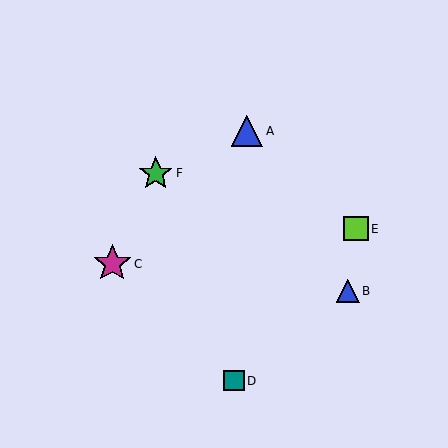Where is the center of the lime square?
The center of the lime square is at (356, 229).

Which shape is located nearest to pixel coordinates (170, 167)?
The green star (labeled F) at (156, 173) is nearest to that location.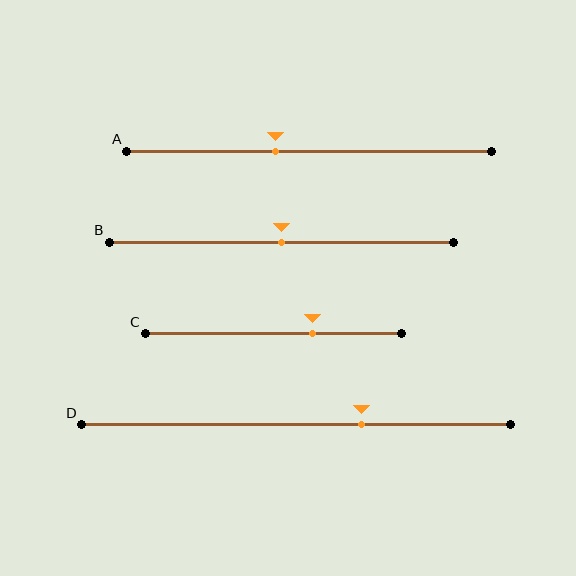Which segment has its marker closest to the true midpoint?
Segment B has its marker closest to the true midpoint.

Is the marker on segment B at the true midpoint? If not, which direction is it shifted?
Yes, the marker on segment B is at the true midpoint.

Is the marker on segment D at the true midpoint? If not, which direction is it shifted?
No, the marker on segment D is shifted to the right by about 15% of the segment length.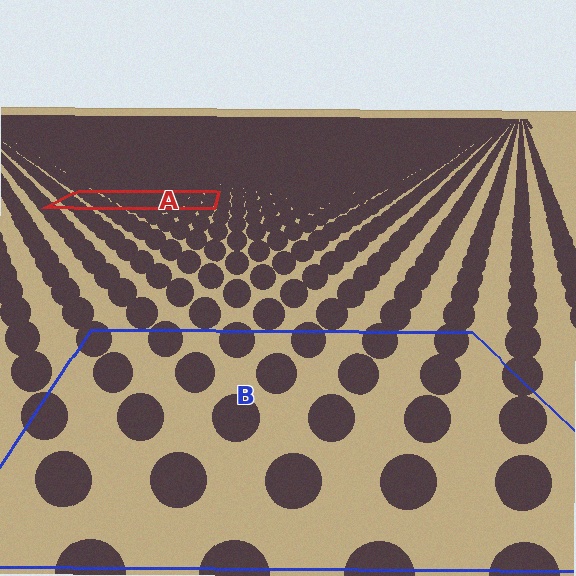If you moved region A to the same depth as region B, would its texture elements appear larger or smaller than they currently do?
They would appear larger. At a closer depth, the same texture elements are projected at a bigger on-screen size.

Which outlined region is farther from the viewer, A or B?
Region A is farther from the viewer — the texture elements inside it appear smaller and more densely packed.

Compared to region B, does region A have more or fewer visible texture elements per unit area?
Region A has more texture elements per unit area — they are packed more densely because it is farther away.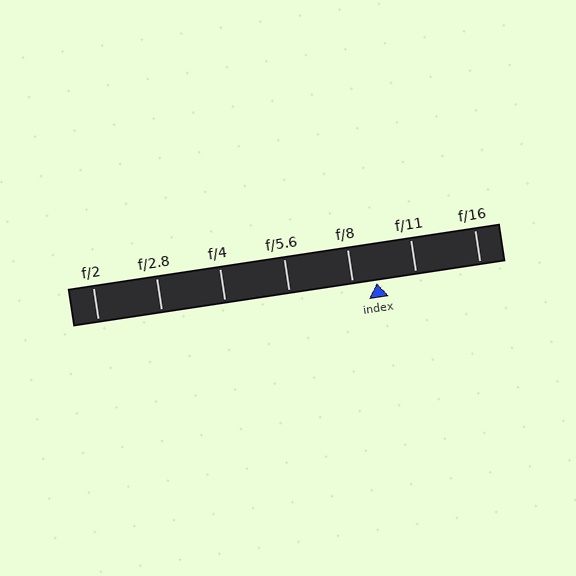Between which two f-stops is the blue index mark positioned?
The index mark is between f/8 and f/11.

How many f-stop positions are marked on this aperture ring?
There are 7 f-stop positions marked.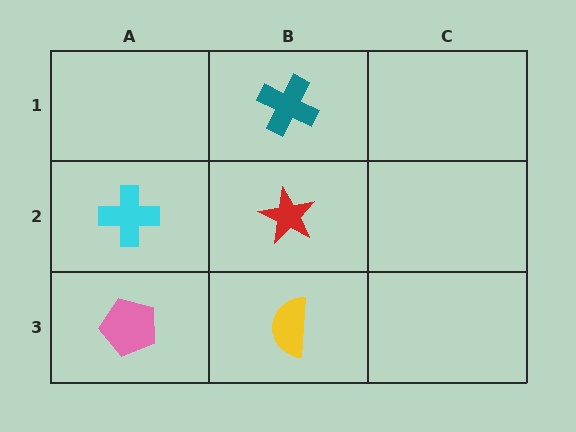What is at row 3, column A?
A pink pentagon.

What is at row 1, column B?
A teal cross.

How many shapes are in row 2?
2 shapes.